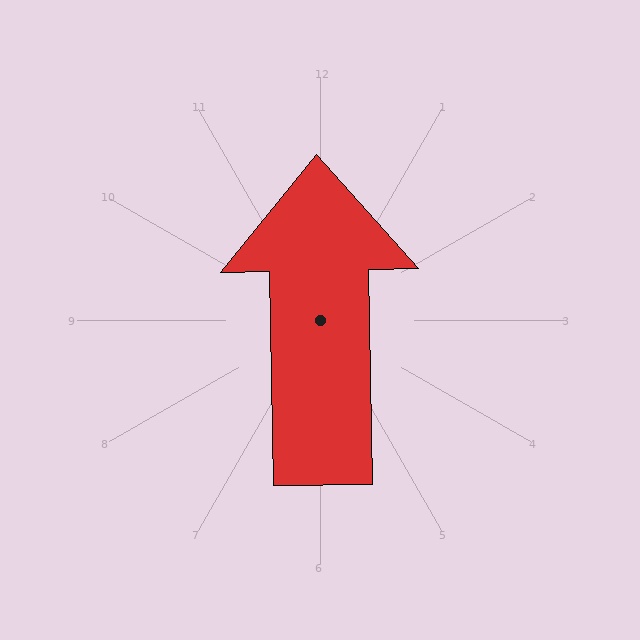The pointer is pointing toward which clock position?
Roughly 12 o'clock.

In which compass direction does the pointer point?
North.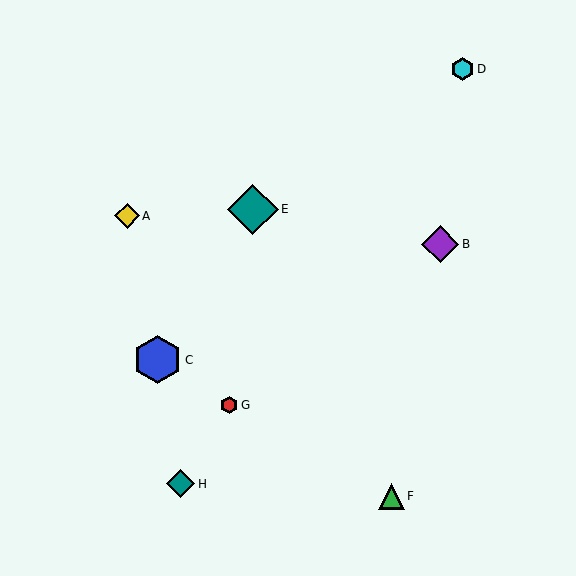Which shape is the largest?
The teal diamond (labeled E) is the largest.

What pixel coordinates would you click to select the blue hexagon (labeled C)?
Click at (158, 360) to select the blue hexagon C.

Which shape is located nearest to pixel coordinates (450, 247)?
The purple diamond (labeled B) at (440, 244) is nearest to that location.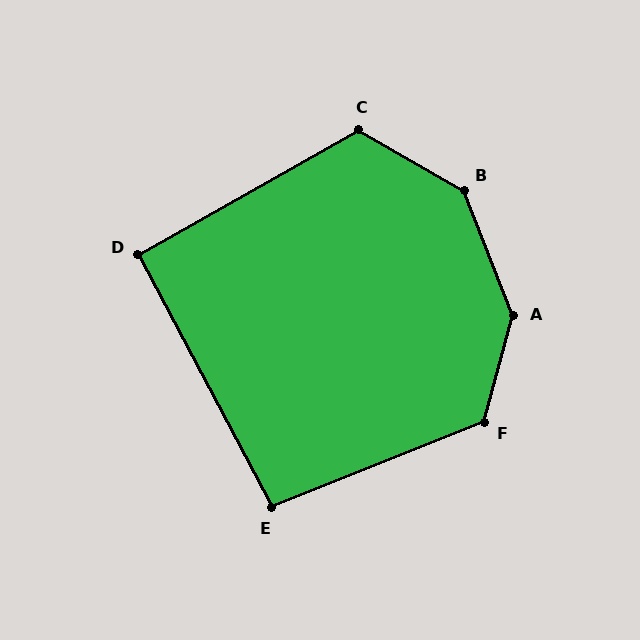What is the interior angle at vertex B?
Approximately 141 degrees (obtuse).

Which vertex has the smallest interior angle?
D, at approximately 92 degrees.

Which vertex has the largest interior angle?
A, at approximately 143 degrees.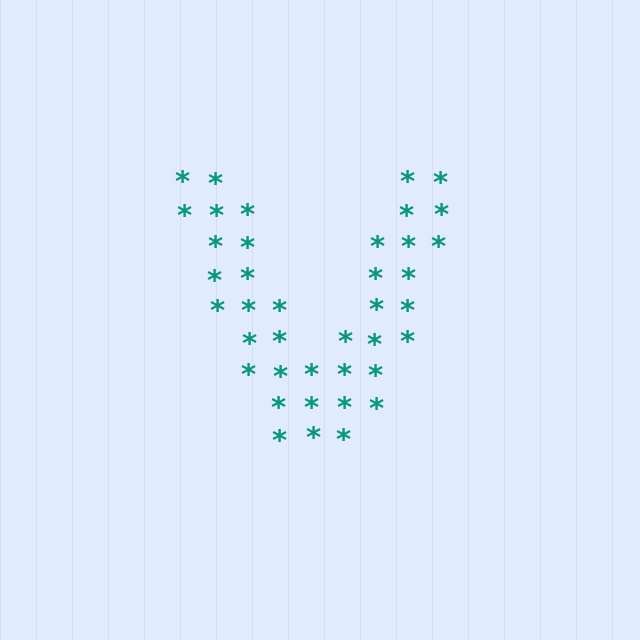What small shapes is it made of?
It is made of small asterisks.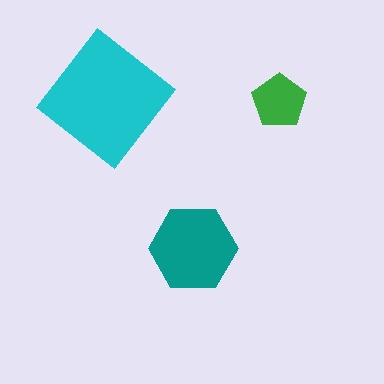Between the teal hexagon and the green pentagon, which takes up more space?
The teal hexagon.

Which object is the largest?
The cyan diamond.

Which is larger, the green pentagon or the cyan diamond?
The cyan diamond.